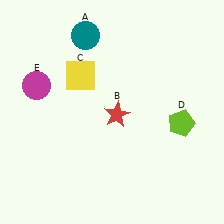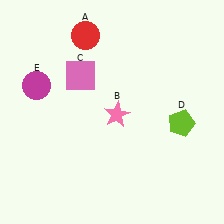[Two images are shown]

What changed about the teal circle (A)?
In Image 1, A is teal. In Image 2, it changed to red.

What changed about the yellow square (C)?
In Image 1, C is yellow. In Image 2, it changed to pink.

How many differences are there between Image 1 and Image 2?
There are 3 differences between the two images.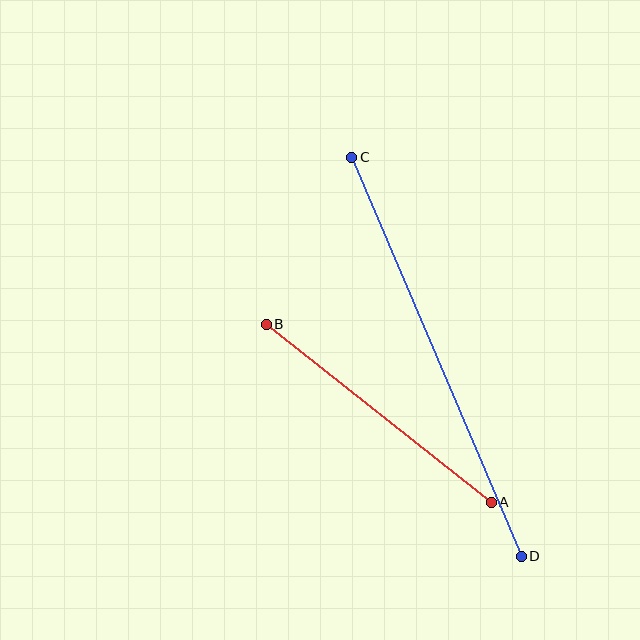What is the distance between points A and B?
The distance is approximately 287 pixels.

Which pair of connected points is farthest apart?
Points C and D are farthest apart.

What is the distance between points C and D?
The distance is approximately 434 pixels.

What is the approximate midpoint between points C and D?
The midpoint is at approximately (436, 357) pixels.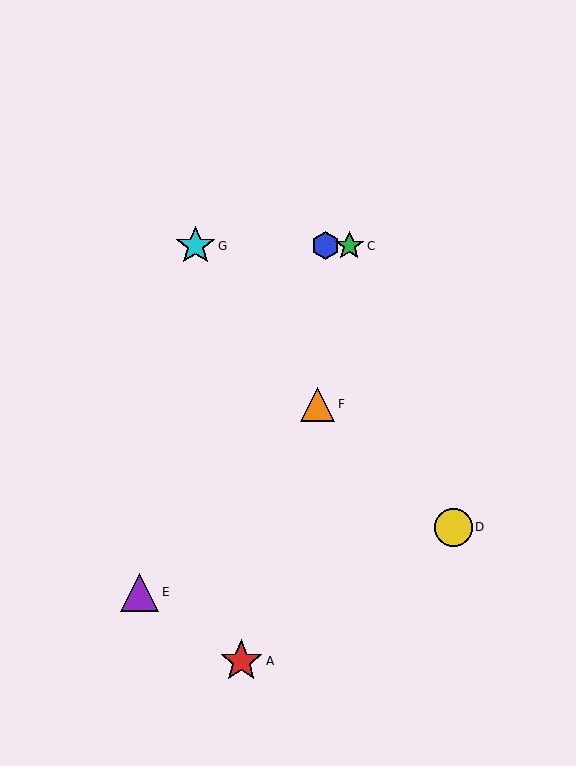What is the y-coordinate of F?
Object F is at y≈404.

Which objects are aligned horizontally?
Objects B, C, G are aligned horizontally.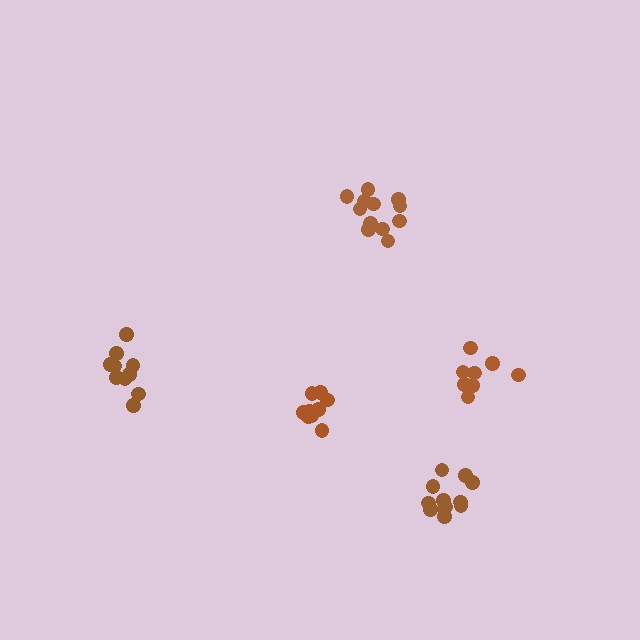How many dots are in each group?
Group 1: 12 dots, Group 2: 12 dots, Group 3: 10 dots, Group 4: 8 dots, Group 5: 9 dots (51 total).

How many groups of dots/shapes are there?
There are 5 groups.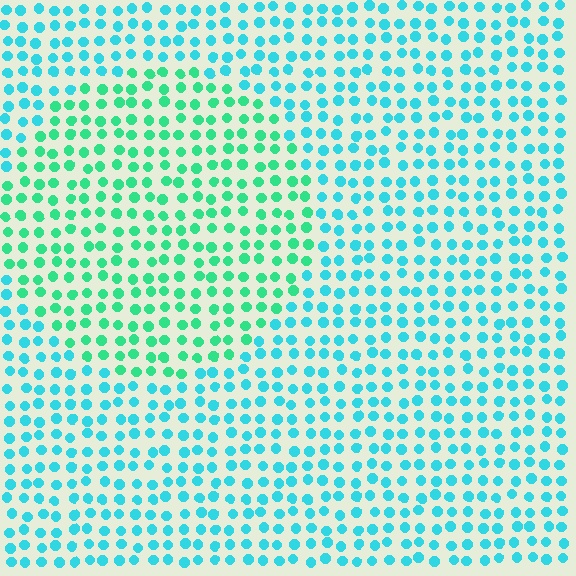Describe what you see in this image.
The image is filled with small cyan elements in a uniform arrangement. A circle-shaped region is visible where the elements are tinted to a slightly different hue, forming a subtle color boundary.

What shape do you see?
I see a circle.